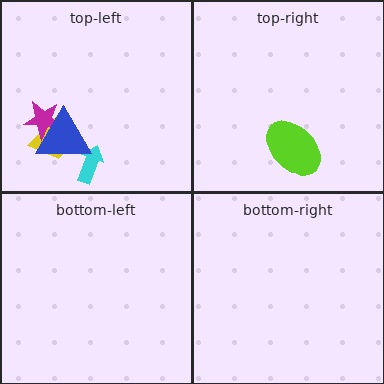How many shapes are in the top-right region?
1.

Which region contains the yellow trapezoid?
The top-left region.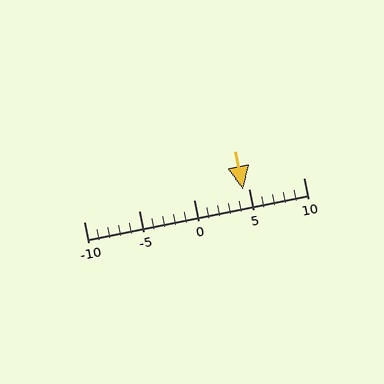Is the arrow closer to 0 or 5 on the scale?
The arrow is closer to 5.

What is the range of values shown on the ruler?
The ruler shows values from -10 to 10.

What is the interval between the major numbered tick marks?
The major tick marks are spaced 5 units apart.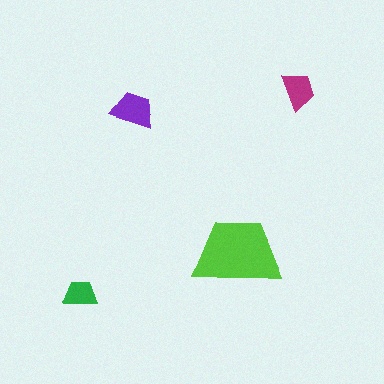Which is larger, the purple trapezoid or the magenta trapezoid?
The purple one.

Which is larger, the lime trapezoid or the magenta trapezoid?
The lime one.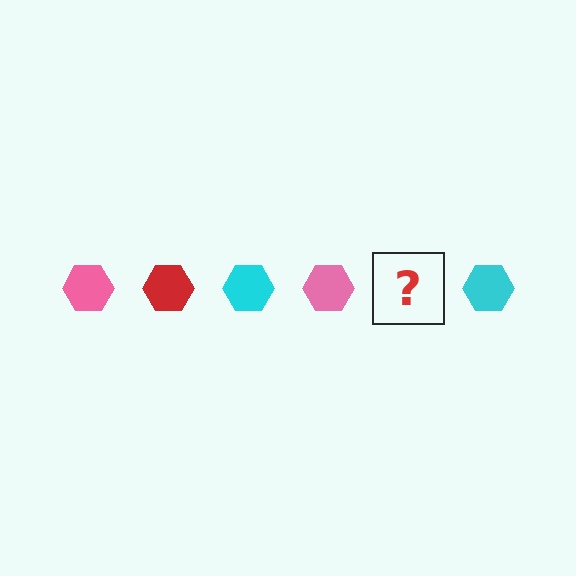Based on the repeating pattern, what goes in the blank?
The blank should be a red hexagon.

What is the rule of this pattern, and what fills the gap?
The rule is that the pattern cycles through pink, red, cyan hexagons. The gap should be filled with a red hexagon.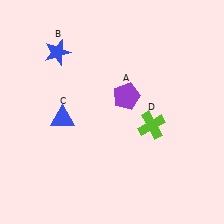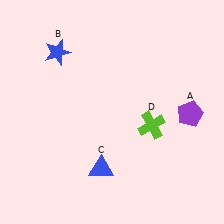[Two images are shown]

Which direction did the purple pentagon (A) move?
The purple pentagon (A) moved right.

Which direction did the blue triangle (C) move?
The blue triangle (C) moved down.